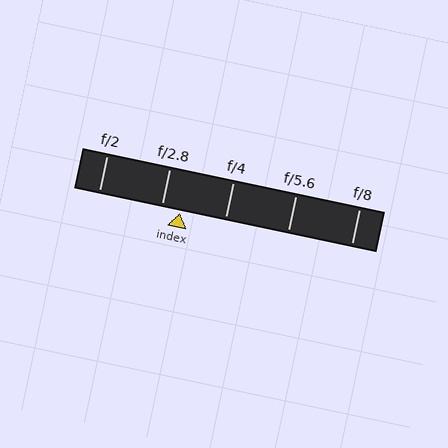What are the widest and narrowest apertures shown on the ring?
The widest aperture shown is f/2 and the narrowest is f/8.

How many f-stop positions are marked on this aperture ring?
There are 5 f-stop positions marked.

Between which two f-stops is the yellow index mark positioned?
The index mark is between f/2.8 and f/4.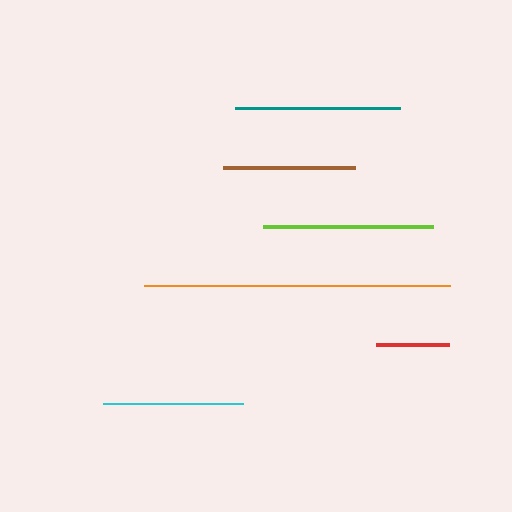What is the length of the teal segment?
The teal segment is approximately 165 pixels long.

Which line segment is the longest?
The orange line is the longest at approximately 305 pixels.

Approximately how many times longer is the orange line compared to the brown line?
The orange line is approximately 2.3 times the length of the brown line.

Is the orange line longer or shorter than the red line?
The orange line is longer than the red line.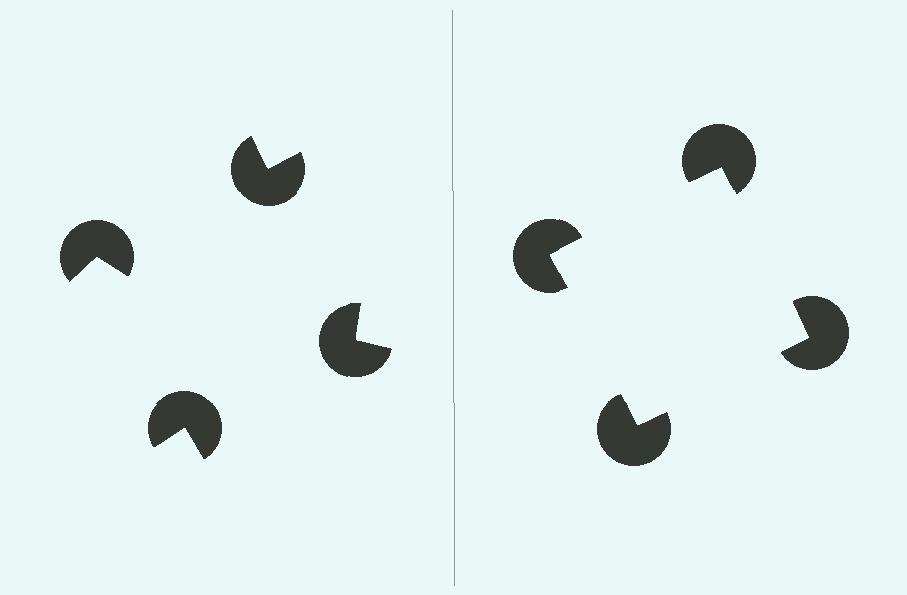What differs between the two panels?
The pac-man discs are positioned identically on both sides; only the wedge orientations differ. On the right they align to a square; on the left they are misaligned.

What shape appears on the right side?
An illusory square.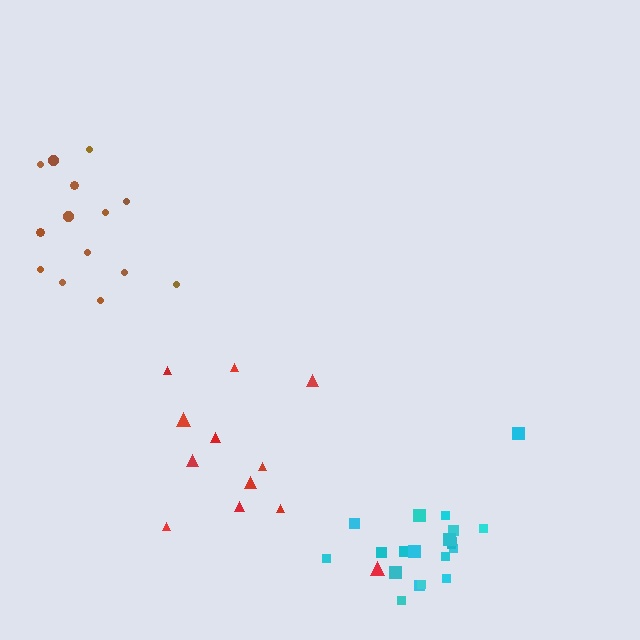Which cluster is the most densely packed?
Cyan.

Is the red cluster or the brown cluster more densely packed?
Brown.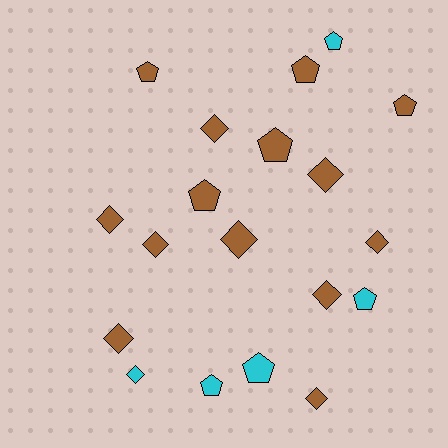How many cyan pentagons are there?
There are 4 cyan pentagons.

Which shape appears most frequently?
Diamond, with 10 objects.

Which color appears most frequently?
Brown, with 14 objects.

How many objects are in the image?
There are 19 objects.